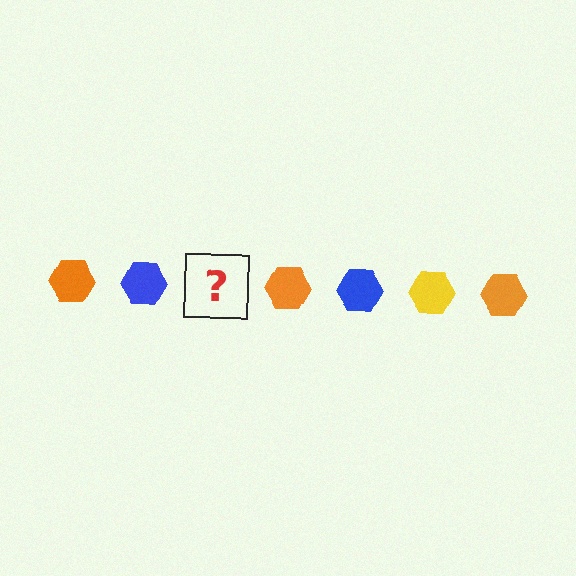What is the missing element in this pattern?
The missing element is a yellow hexagon.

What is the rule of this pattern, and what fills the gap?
The rule is that the pattern cycles through orange, blue, yellow hexagons. The gap should be filled with a yellow hexagon.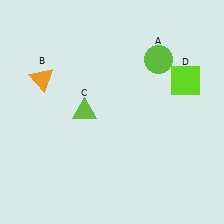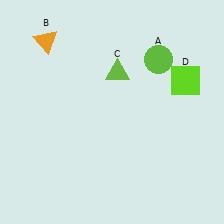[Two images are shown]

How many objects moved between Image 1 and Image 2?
2 objects moved between the two images.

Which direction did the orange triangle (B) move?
The orange triangle (B) moved up.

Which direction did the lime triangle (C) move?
The lime triangle (C) moved up.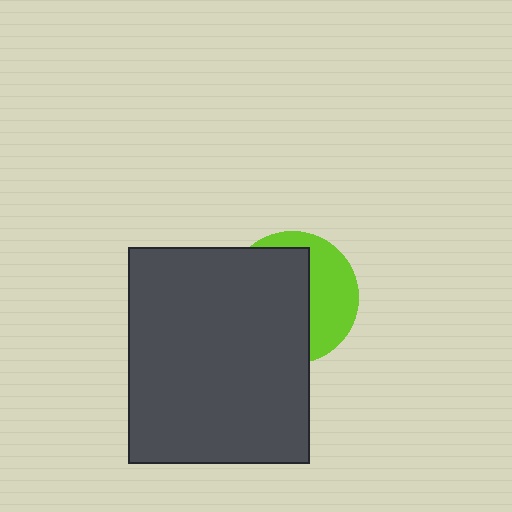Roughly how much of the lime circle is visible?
A small part of it is visible (roughly 39%).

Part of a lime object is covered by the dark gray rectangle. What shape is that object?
It is a circle.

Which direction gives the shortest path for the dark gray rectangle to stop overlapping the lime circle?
Moving left gives the shortest separation.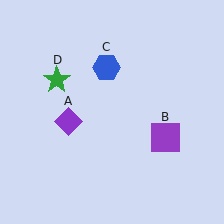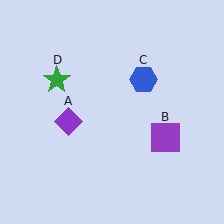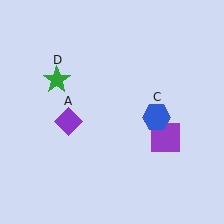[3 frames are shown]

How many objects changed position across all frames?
1 object changed position: blue hexagon (object C).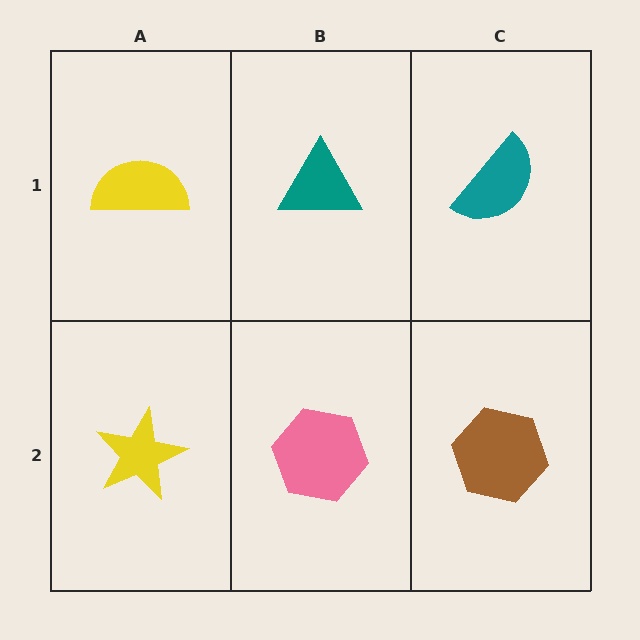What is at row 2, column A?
A yellow star.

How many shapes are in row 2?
3 shapes.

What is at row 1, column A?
A yellow semicircle.